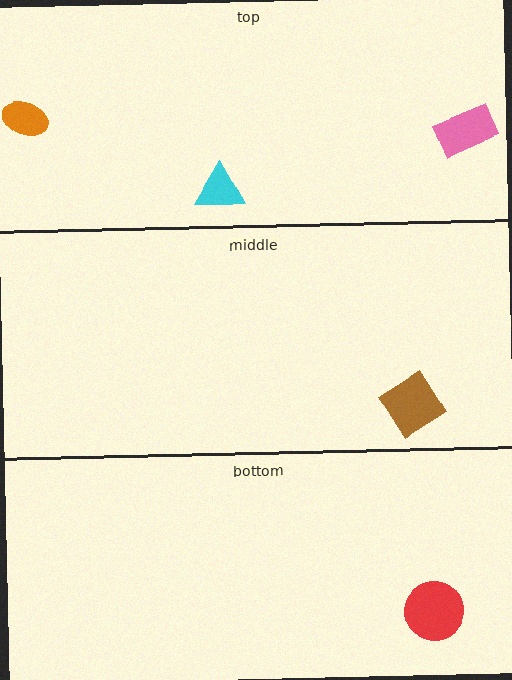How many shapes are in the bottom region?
1.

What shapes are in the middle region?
The brown diamond.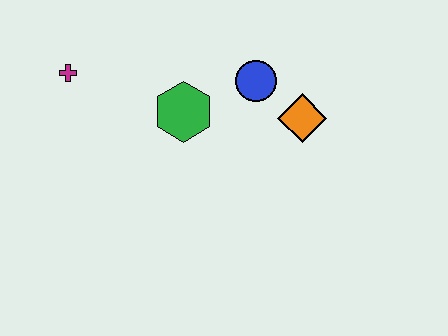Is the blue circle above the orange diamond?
Yes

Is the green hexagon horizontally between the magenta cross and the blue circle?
Yes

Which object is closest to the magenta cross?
The green hexagon is closest to the magenta cross.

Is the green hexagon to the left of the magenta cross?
No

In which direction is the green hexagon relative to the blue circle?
The green hexagon is to the left of the blue circle.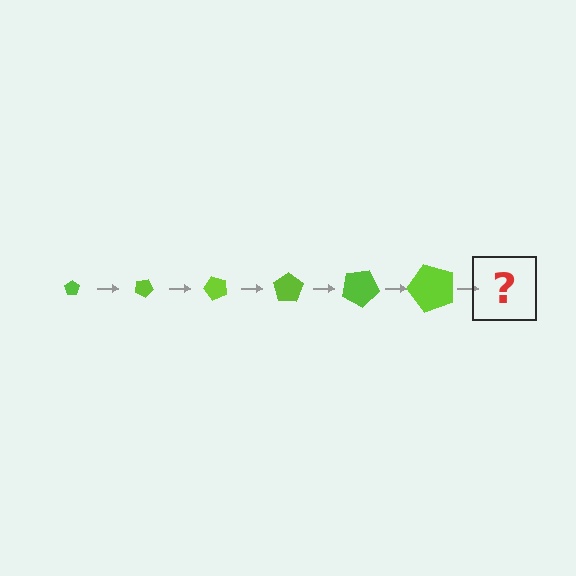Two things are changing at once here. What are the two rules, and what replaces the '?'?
The two rules are that the pentagon grows larger each step and it rotates 25 degrees each step. The '?' should be a pentagon, larger than the previous one and rotated 150 degrees from the start.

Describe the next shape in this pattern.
It should be a pentagon, larger than the previous one and rotated 150 degrees from the start.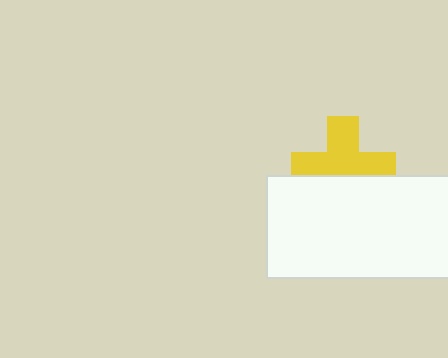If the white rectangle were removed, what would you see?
You would see the complete yellow cross.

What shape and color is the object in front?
The object in front is a white rectangle.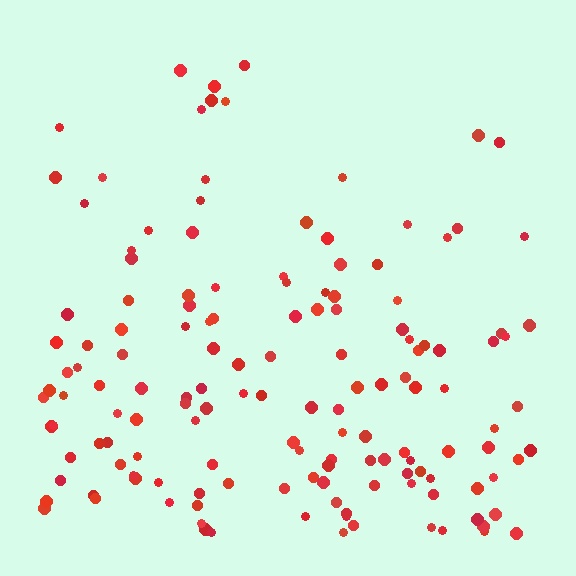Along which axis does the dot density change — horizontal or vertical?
Vertical.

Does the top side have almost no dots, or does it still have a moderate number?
Still a moderate number, just noticeably fewer than the bottom.